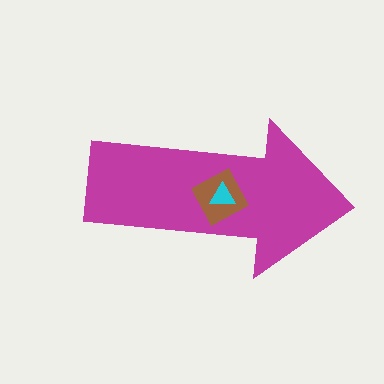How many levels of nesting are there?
3.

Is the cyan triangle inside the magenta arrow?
Yes.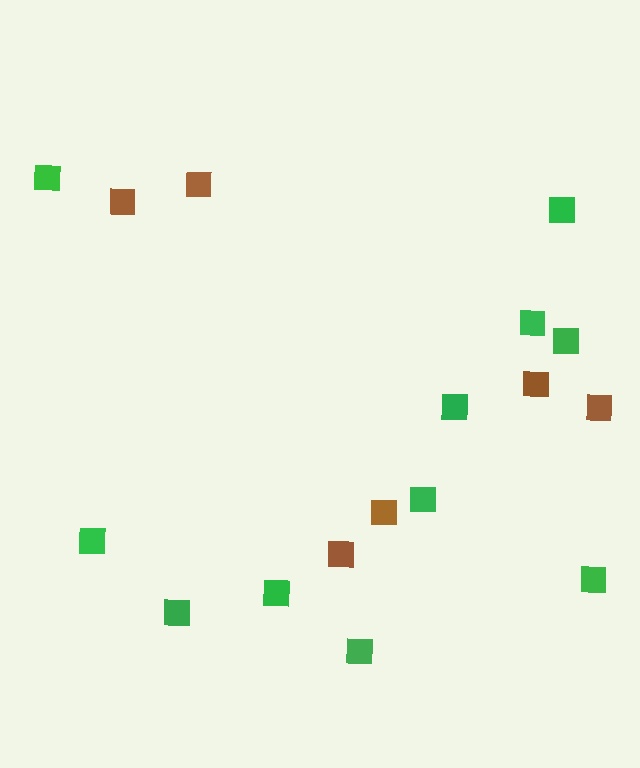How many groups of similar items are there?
There are 2 groups: one group of brown squares (6) and one group of green squares (11).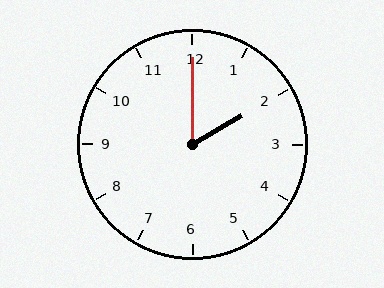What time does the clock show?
2:00.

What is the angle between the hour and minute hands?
Approximately 60 degrees.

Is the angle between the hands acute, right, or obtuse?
It is acute.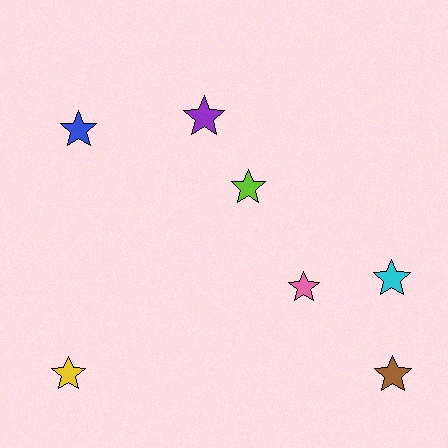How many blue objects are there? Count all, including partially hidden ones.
There is 1 blue object.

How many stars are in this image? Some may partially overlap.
There are 7 stars.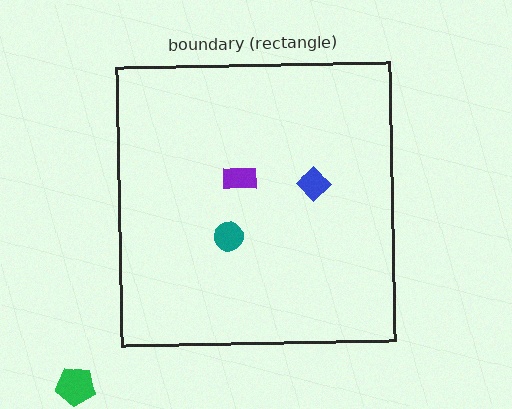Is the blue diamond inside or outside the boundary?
Inside.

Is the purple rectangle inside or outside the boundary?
Inside.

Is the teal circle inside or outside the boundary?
Inside.